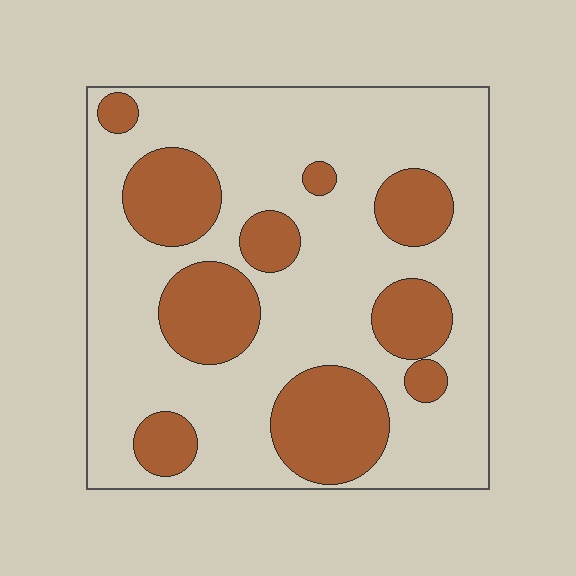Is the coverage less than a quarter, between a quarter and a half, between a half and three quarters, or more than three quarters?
Between a quarter and a half.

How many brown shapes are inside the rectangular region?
10.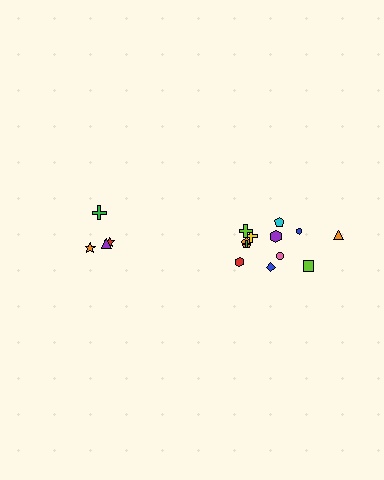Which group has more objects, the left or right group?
The right group.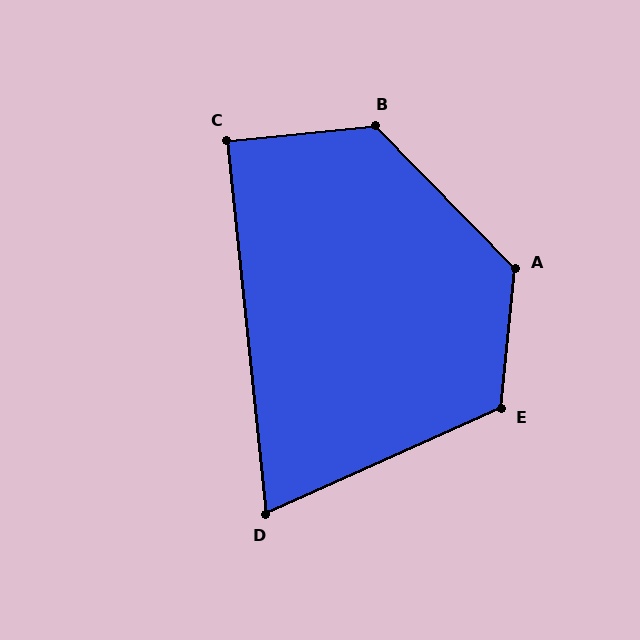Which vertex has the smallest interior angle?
D, at approximately 72 degrees.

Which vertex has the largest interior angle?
A, at approximately 130 degrees.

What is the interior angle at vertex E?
Approximately 120 degrees (obtuse).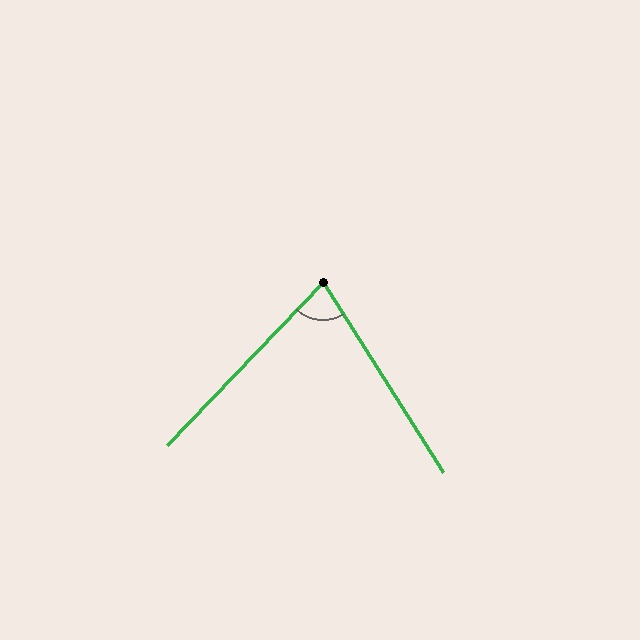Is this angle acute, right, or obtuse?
It is acute.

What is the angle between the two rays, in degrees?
Approximately 76 degrees.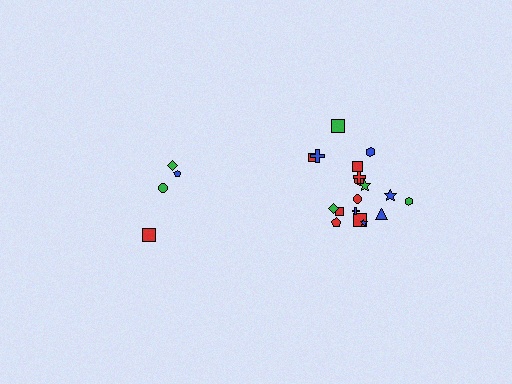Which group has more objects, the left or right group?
The right group.